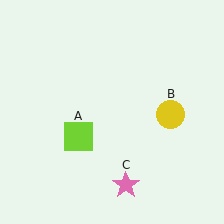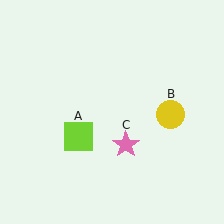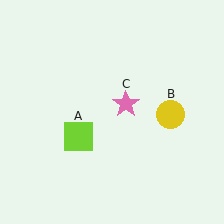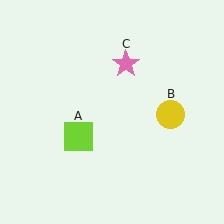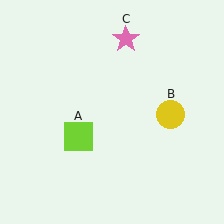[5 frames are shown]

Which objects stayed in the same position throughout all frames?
Lime square (object A) and yellow circle (object B) remained stationary.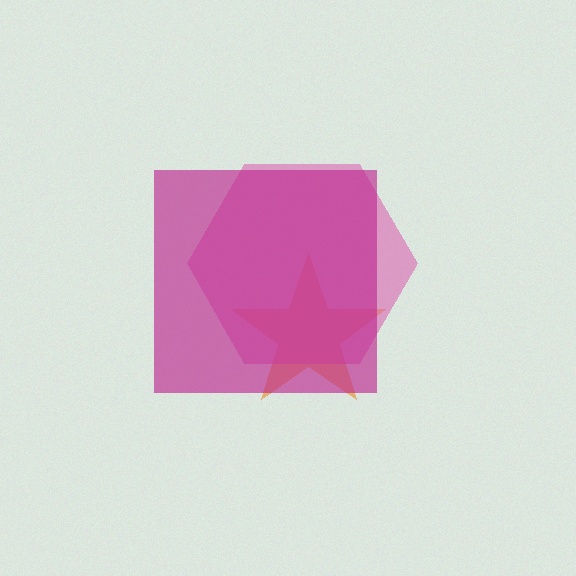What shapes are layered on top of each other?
The layered shapes are: an orange star, a pink hexagon, a magenta square.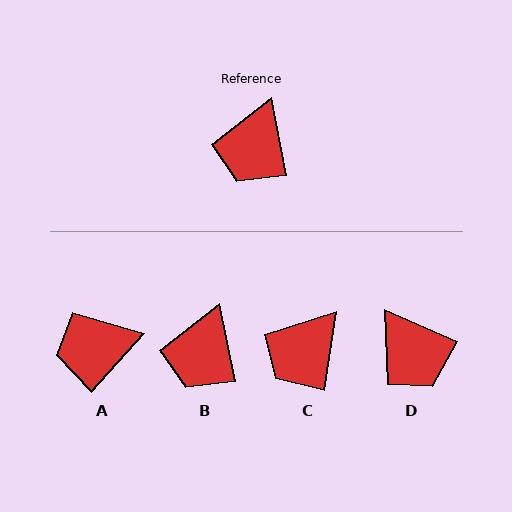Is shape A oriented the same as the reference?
No, it is off by about 54 degrees.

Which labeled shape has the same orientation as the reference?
B.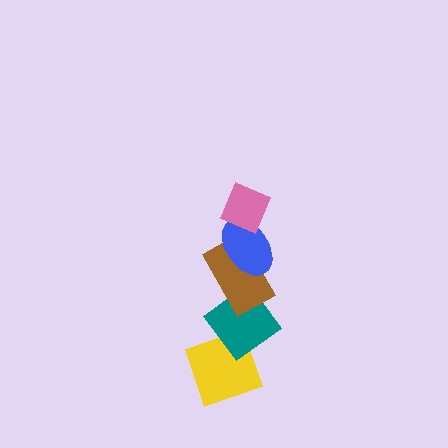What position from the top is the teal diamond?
The teal diamond is 4th from the top.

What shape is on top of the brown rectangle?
The blue ellipse is on top of the brown rectangle.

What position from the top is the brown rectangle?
The brown rectangle is 3rd from the top.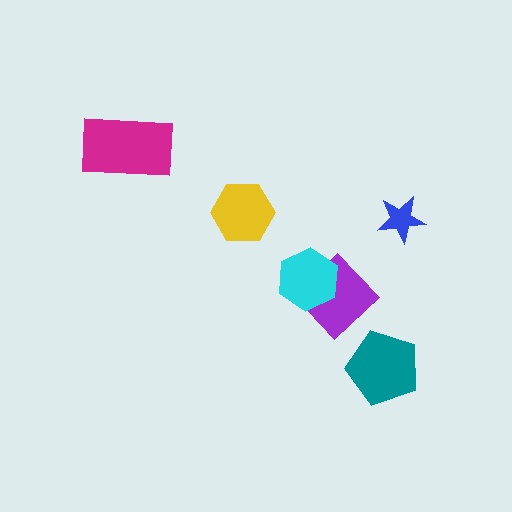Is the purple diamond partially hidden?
Yes, it is partially covered by another shape.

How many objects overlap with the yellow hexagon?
0 objects overlap with the yellow hexagon.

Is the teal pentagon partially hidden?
No, no other shape covers it.